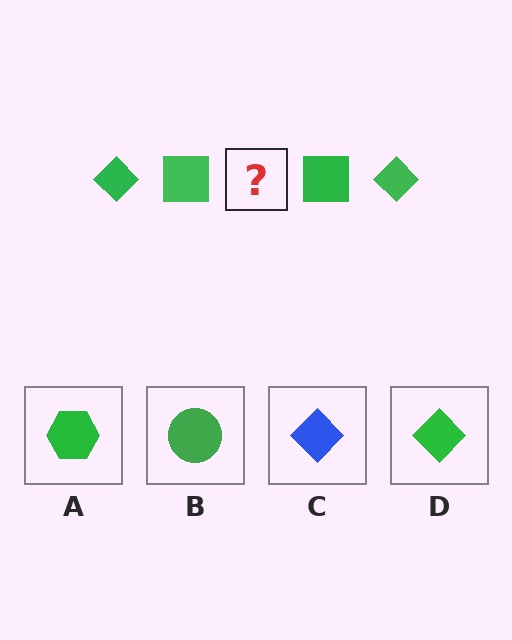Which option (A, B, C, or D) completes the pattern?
D.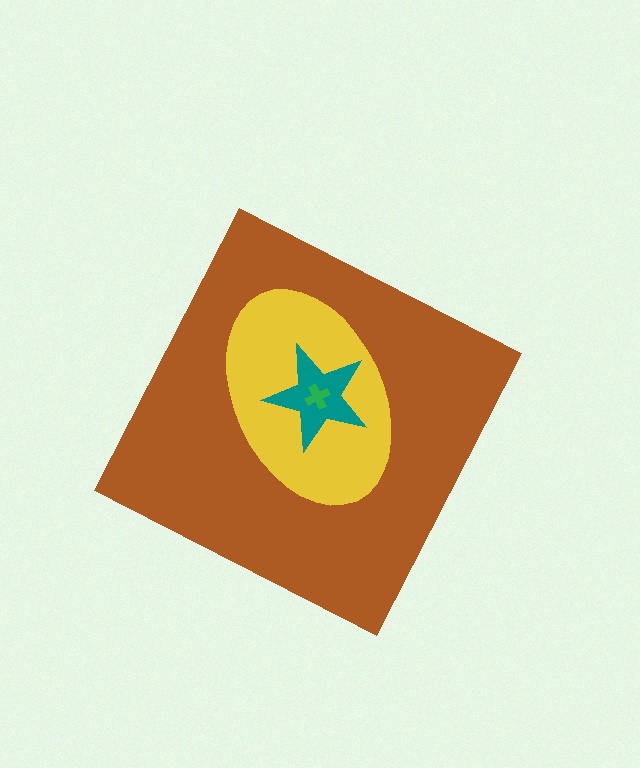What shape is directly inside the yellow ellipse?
The teal star.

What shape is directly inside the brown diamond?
The yellow ellipse.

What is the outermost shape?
The brown diamond.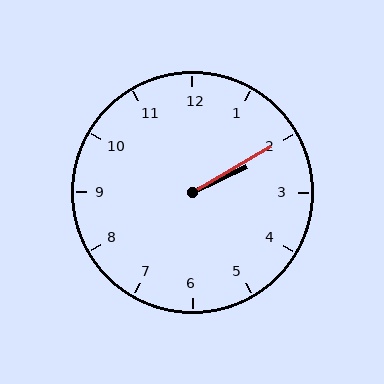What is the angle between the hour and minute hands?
Approximately 5 degrees.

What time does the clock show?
2:10.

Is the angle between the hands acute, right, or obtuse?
It is acute.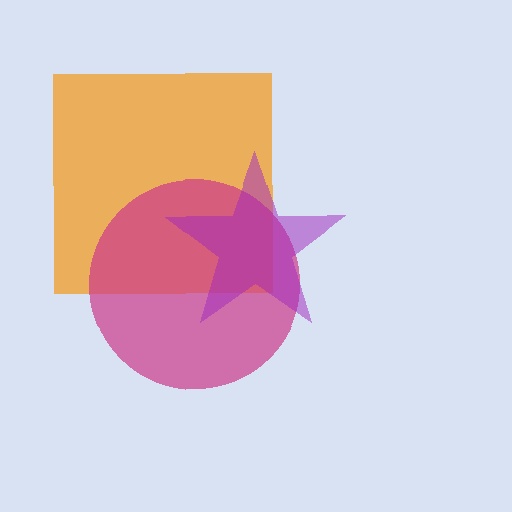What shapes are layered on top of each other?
The layered shapes are: an orange square, a magenta circle, a purple star.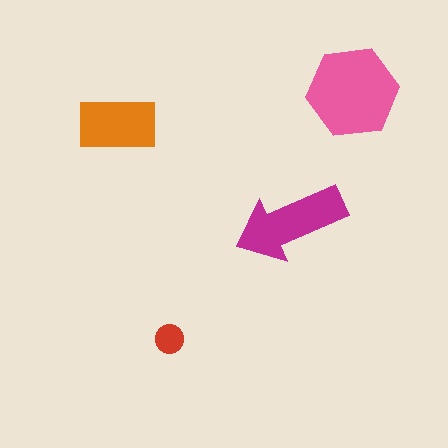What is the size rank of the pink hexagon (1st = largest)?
1st.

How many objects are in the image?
There are 4 objects in the image.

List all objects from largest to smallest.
The pink hexagon, the magenta arrow, the orange rectangle, the red circle.